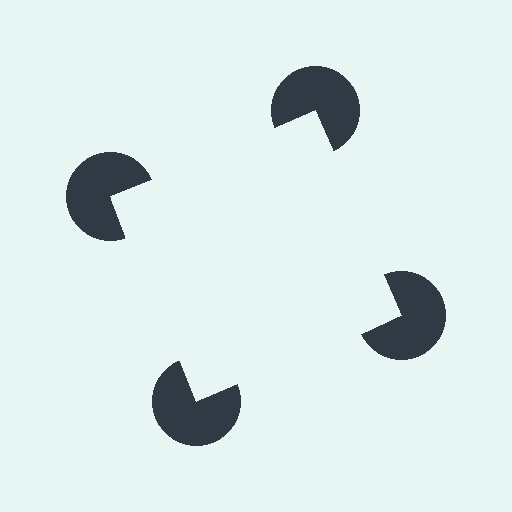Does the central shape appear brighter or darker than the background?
It typically appears slightly brighter than the background, even though no actual brightness change is drawn.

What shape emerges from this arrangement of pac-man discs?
An illusory square — its edges are inferred from the aligned wedge cuts in the pac-man discs, not physically drawn.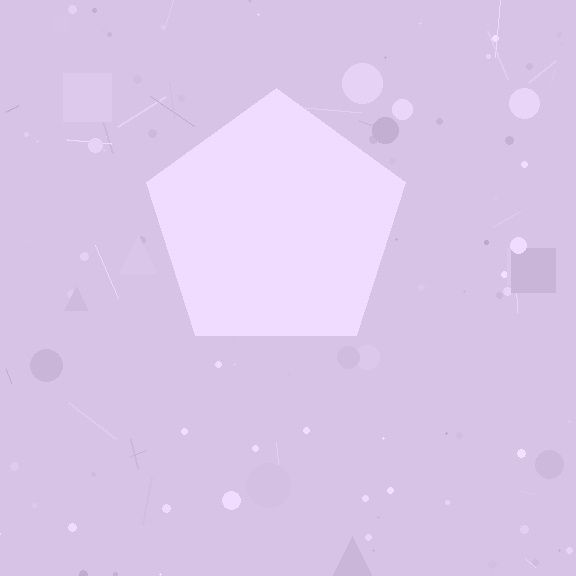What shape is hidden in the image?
A pentagon is hidden in the image.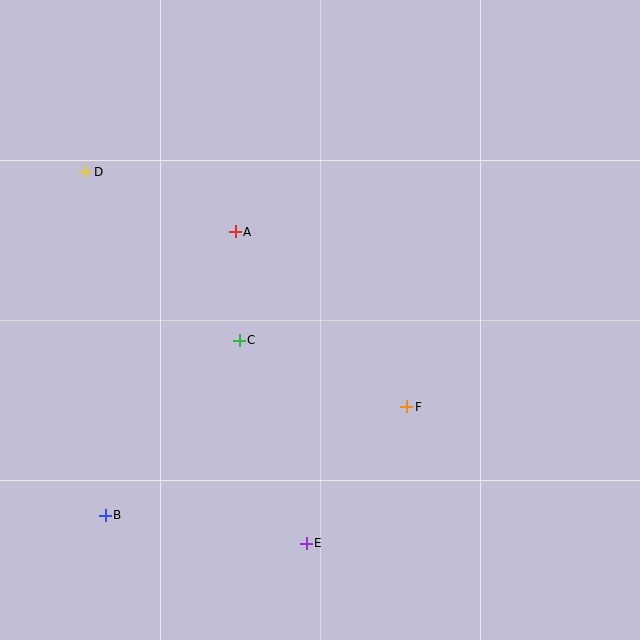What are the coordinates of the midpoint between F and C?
The midpoint between F and C is at (323, 373).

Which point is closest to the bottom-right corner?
Point F is closest to the bottom-right corner.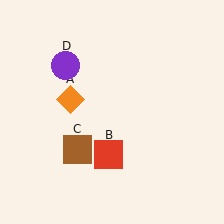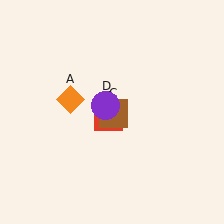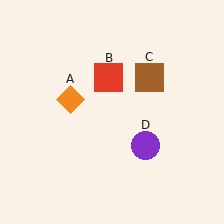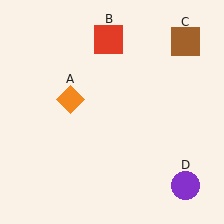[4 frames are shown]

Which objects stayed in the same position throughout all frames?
Orange diamond (object A) remained stationary.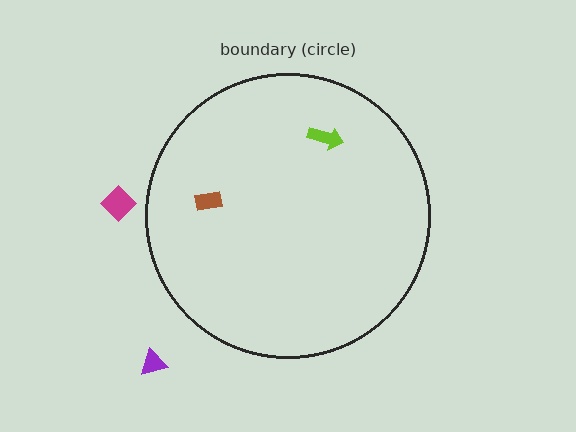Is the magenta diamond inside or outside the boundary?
Outside.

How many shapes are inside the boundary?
2 inside, 2 outside.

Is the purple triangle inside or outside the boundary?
Outside.